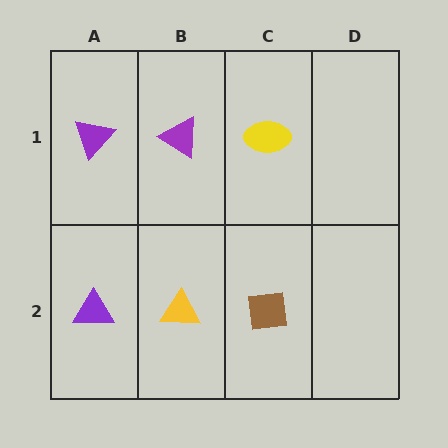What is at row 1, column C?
A yellow ellipse.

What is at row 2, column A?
A purple triangle.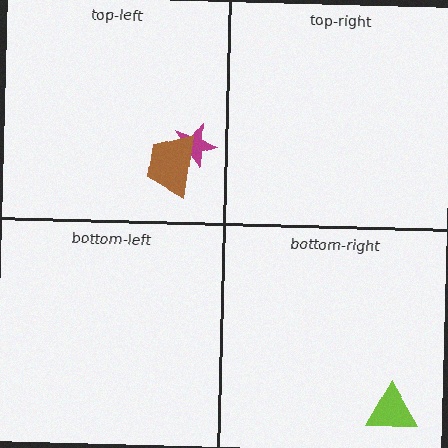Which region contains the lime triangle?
The bottom-right region.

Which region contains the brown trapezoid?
The top-left region.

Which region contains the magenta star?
The top-left region.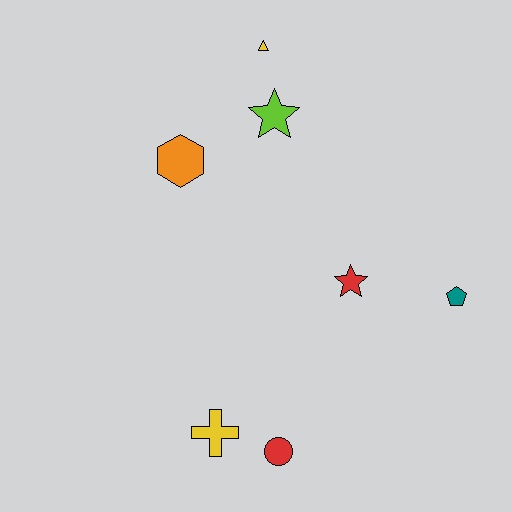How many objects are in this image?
There are 7 objects.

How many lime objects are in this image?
There is 1 lime object.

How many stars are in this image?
There are 2 stars.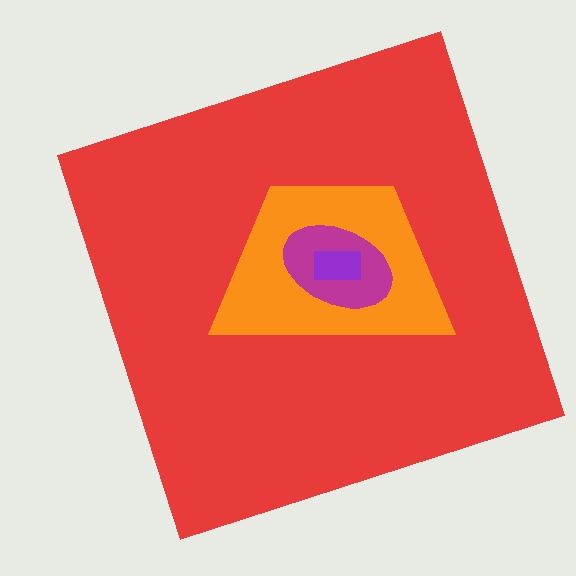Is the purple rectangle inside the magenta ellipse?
Yes.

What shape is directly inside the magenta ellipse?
The purple rectangle.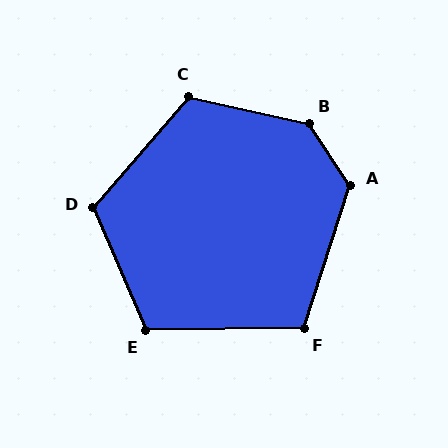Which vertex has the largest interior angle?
B, at approximately 136 degrees.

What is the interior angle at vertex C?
Approximately 118 degrees (obtuse).